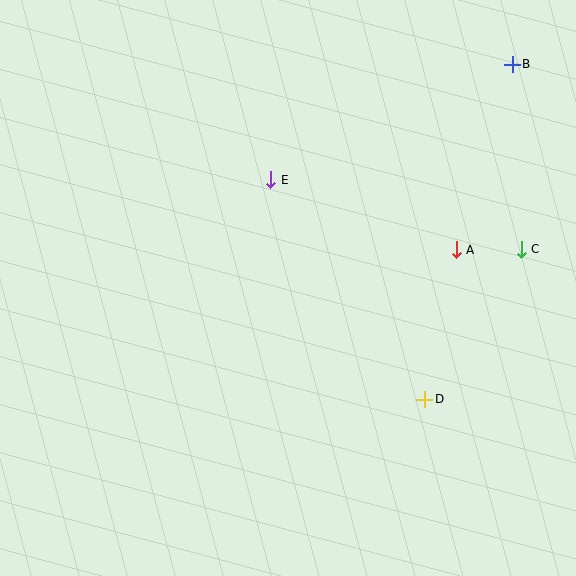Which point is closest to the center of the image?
Point E at (271, 180) is closest to the center.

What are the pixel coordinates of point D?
Point D is at (425, 399).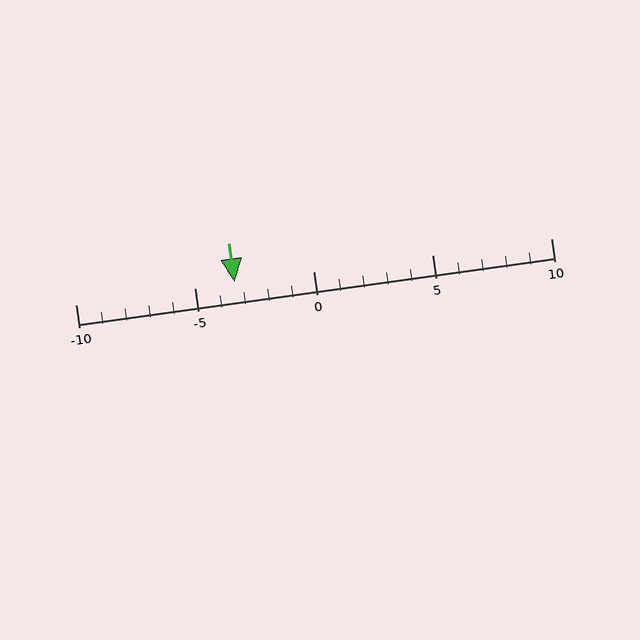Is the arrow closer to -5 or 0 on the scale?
The arrow is closer to -5.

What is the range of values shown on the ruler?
The ruler shows values from -10 to 10.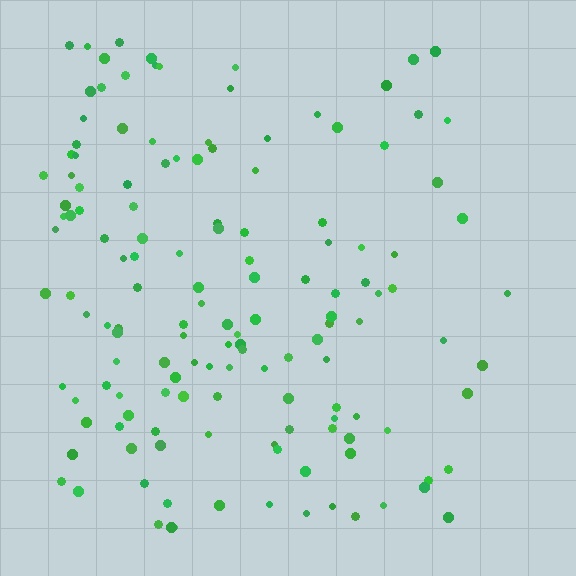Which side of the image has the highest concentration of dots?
The left.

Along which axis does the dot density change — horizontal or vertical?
Horizontal.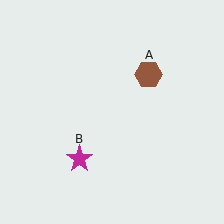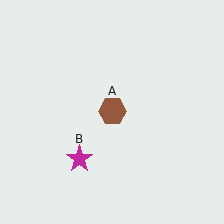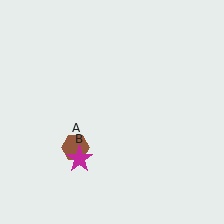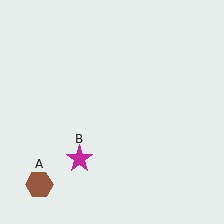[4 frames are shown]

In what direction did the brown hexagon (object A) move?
The brown hexagon (object A) moved down and to the left.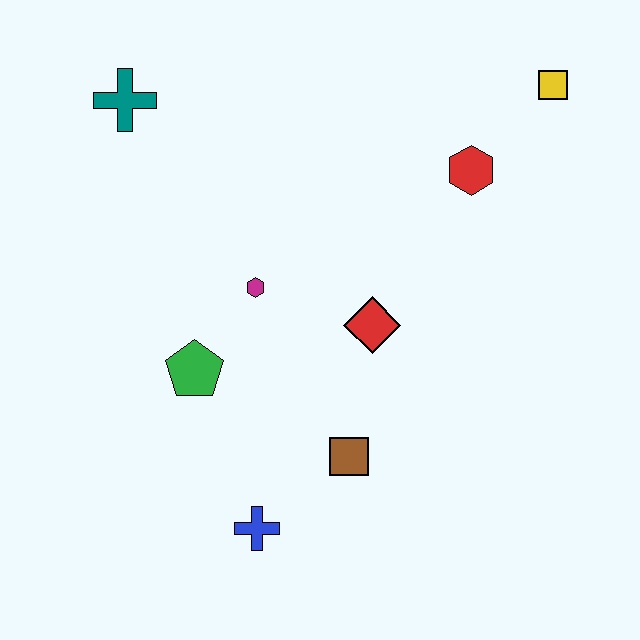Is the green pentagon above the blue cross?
Yes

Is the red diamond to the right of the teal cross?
Yes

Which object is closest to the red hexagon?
The yellow square is closest to the red hexagon.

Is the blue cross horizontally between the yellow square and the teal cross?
Yes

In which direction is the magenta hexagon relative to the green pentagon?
The magenta hexagon is above the green pentagon.